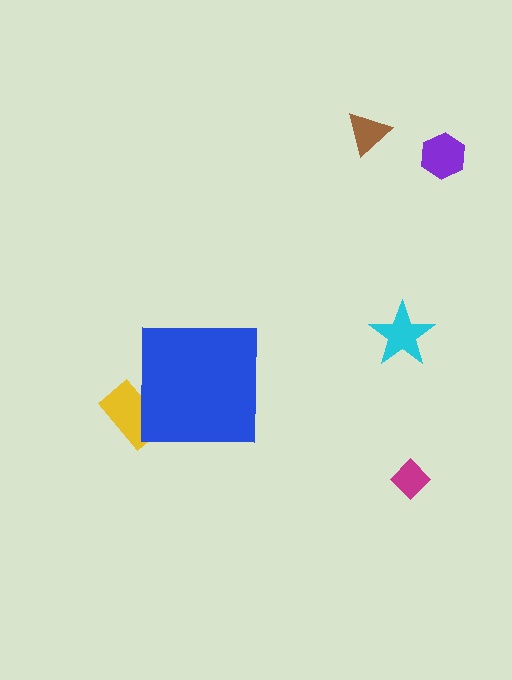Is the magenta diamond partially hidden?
No, the magenta diamond is fully visible.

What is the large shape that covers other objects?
A blue square.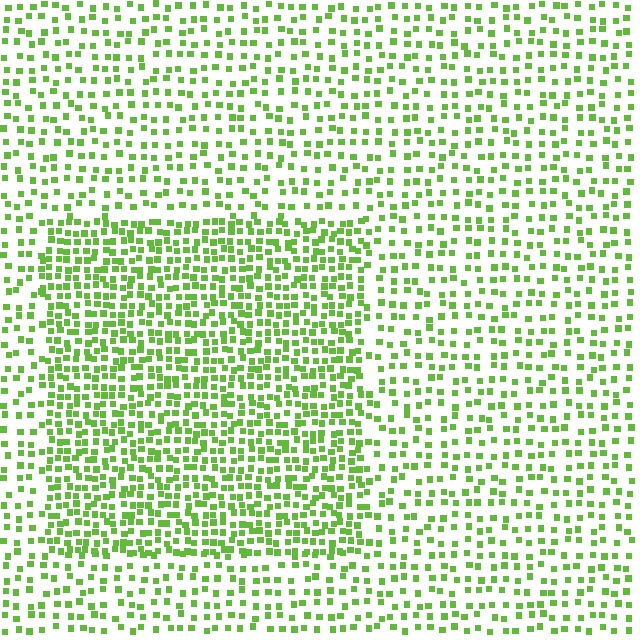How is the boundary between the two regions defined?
The boundary is defined by a change in element density (approximately 1.9x ratio). All elements are the same color, size, and shape.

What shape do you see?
I see a rectangle.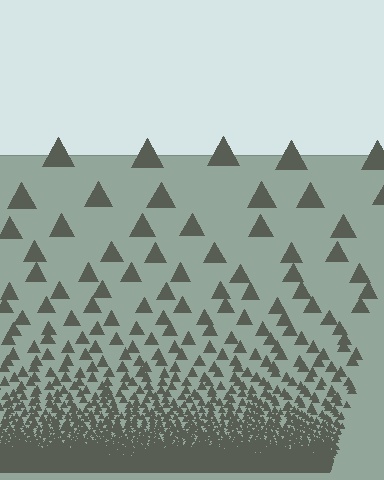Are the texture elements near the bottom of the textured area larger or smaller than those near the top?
Smaller. The gradient is inverted — elements near the bottom are smaller and denser.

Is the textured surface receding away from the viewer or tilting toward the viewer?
The surface appears to tilt toward the viewer. Texture elements get larger and sparser toward the top.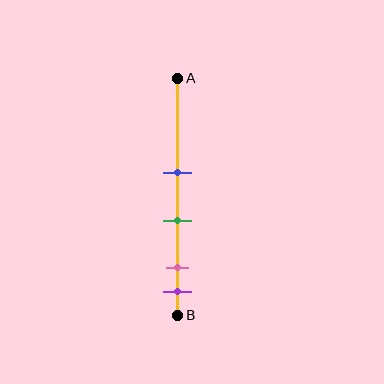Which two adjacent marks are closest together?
The pink and purple marks are the closest adjacent pair.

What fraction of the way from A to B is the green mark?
The green mark is approximately 60% (0.6) of the way from A to B.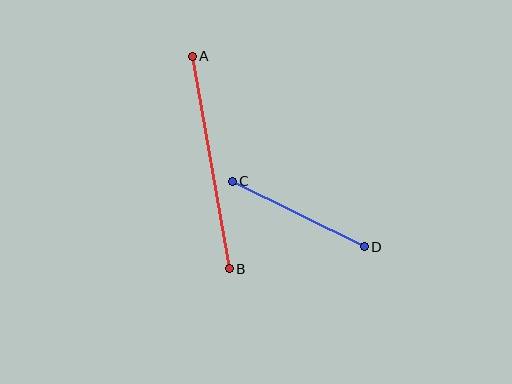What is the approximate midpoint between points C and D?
The midpoint is at approximately (298, 214) pixels.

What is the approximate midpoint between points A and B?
The midpoint is at approximately (211, 162) pixels.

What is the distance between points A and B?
The distance is approximately 216 pixels.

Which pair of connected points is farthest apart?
Points A and B are farthest apart.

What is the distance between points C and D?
The distance is approximately 148 pixels.